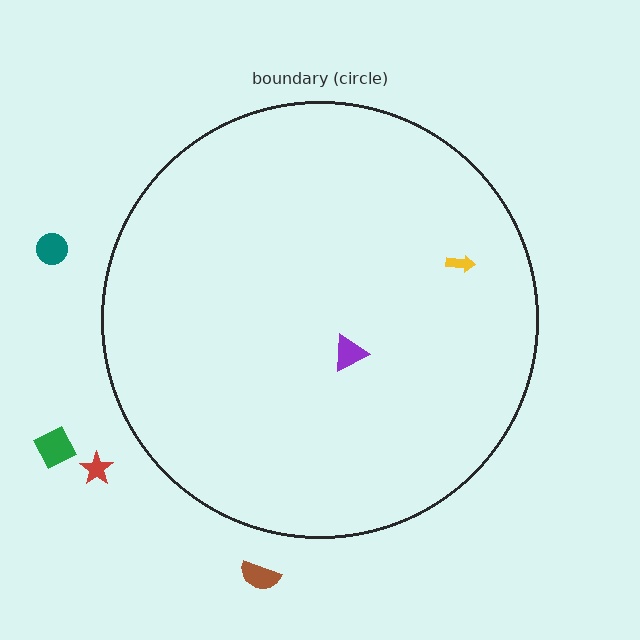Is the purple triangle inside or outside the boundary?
Inside.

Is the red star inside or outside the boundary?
Outside.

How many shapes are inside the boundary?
2 inside, 4 outside.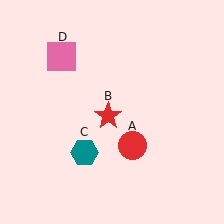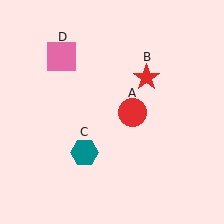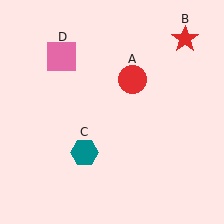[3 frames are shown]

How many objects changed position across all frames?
2 objects changed position: red circle (object A), red star (object B).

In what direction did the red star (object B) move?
The red star (object B) moved up and to the right.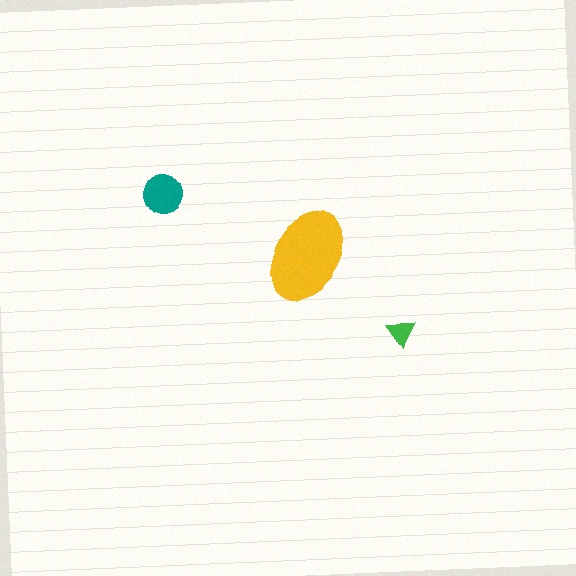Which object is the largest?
The yellow ellipse.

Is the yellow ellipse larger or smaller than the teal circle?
Larger.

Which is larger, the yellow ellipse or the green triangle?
The yellow ellipse.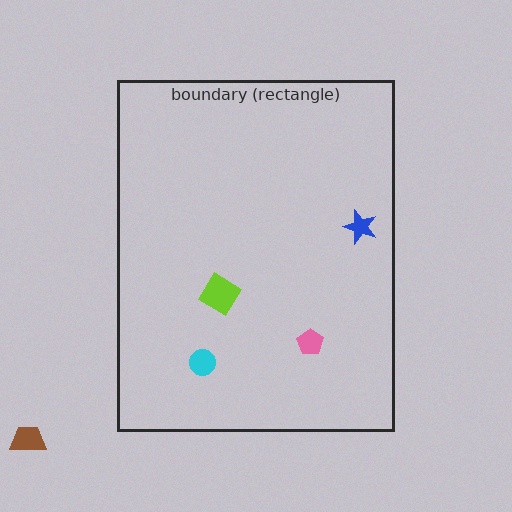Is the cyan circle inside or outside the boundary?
Inside.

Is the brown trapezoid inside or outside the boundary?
Outside.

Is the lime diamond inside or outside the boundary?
Inside.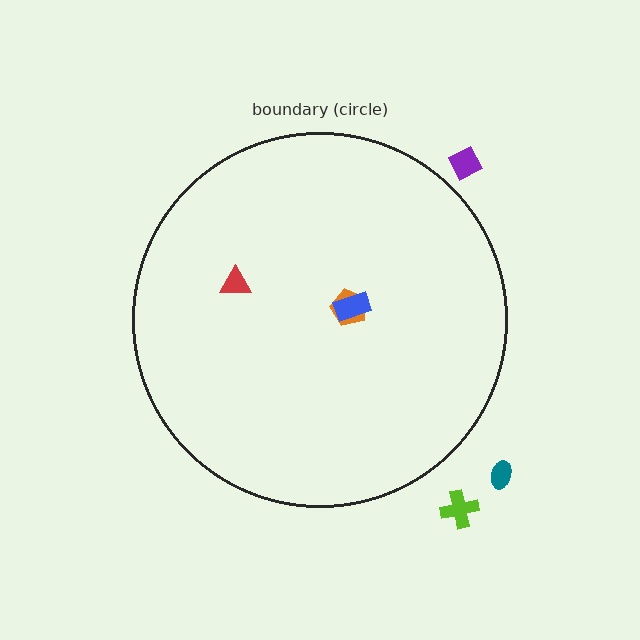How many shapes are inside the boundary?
3 inside, 3 outside.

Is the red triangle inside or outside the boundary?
Inside.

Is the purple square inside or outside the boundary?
Outside.